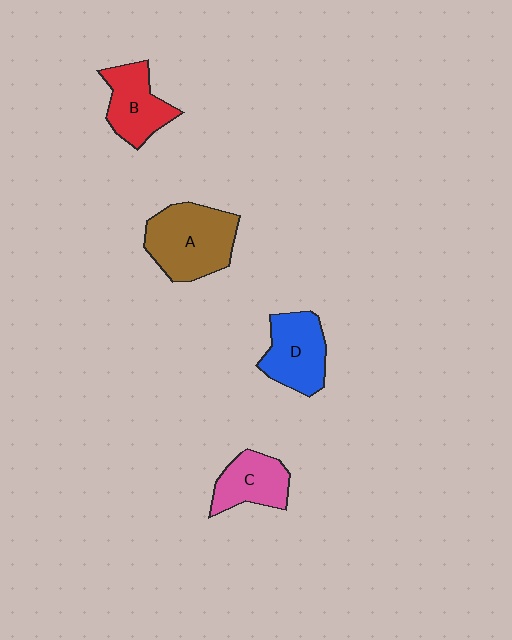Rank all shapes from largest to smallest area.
From largest to smallest: A (brown), D (blue), B (red), C (pink).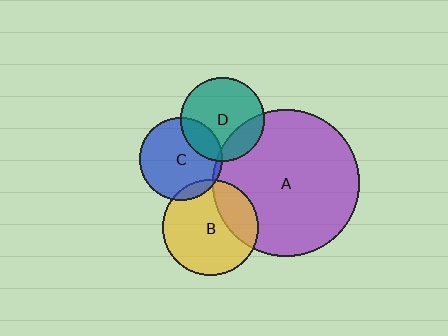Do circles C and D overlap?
Yes.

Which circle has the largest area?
Circle A (purple).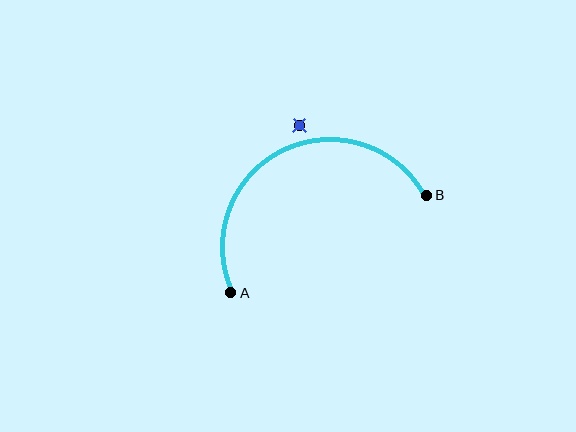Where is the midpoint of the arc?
The arc midpoint is the point on the curve farthest from the straight line joining A and B. It sits above that line.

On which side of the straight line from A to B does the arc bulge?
The arc bulges above the straight line connecting A and B.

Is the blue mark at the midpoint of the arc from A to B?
No — the blue mark does not lie on the arc at all. It sits slightly outside the curve.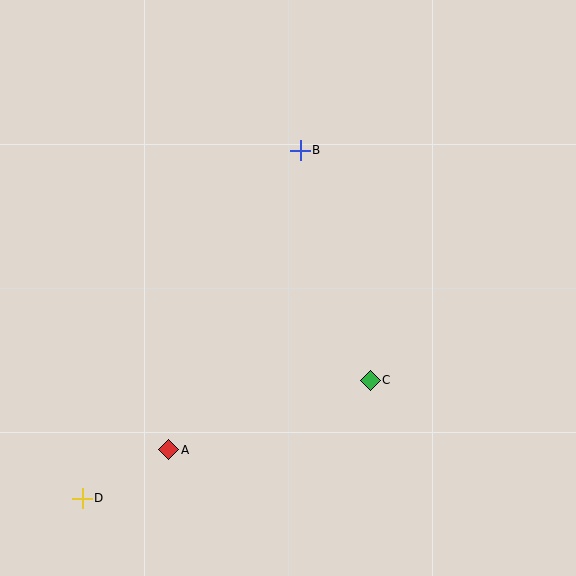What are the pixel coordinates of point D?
Point D is at (82, 498).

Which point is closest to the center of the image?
Point C at (370, 380) is closest to the center.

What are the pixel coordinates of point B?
Point B is at (300, 150).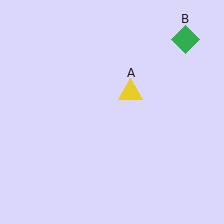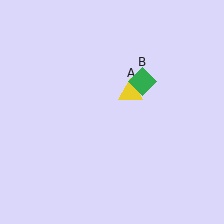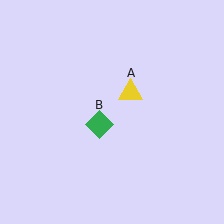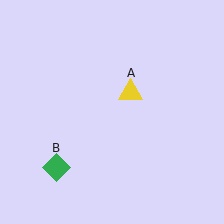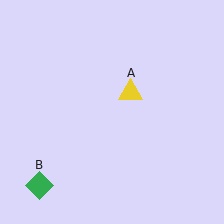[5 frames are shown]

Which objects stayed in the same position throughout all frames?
Yellow triangle (object A) remained stationary.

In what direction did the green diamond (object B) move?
The green diamond (object B) moved down and to the left.